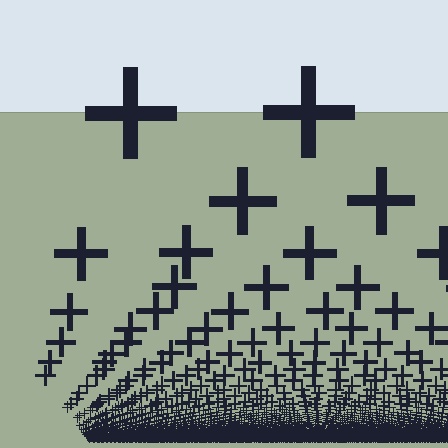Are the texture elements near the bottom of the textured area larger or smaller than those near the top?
Smaller. The gradient is inverted — elements near the bottom are smaller and denser.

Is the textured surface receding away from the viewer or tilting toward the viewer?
The surface appears to tilt toward the viewer. Texture elements get larger and sparser toward the top.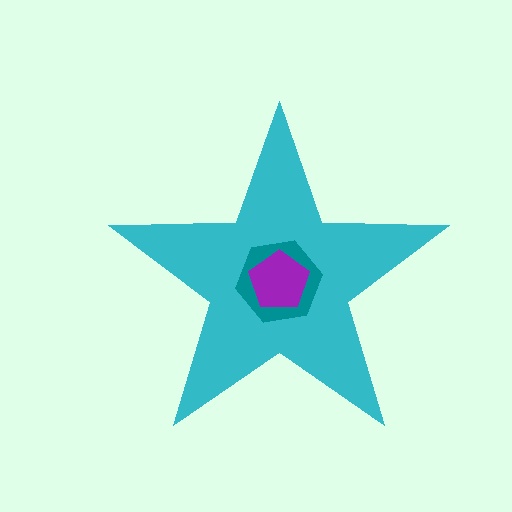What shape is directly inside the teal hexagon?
The purple pentagon.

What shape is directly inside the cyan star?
The teal hexagon.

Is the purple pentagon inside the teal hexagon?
Yes.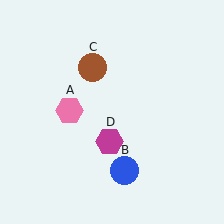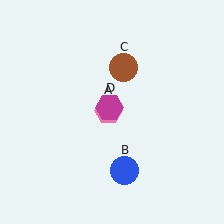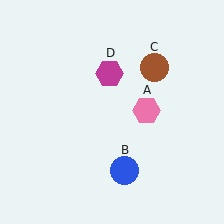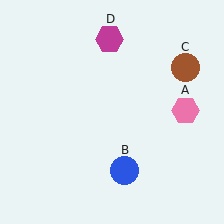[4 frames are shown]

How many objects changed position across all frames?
3 objects changed position: pink hexagon (object A), brown circle (object C), magenta hexagon (object D).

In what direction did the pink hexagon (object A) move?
The pink hexagon (object A) moved right.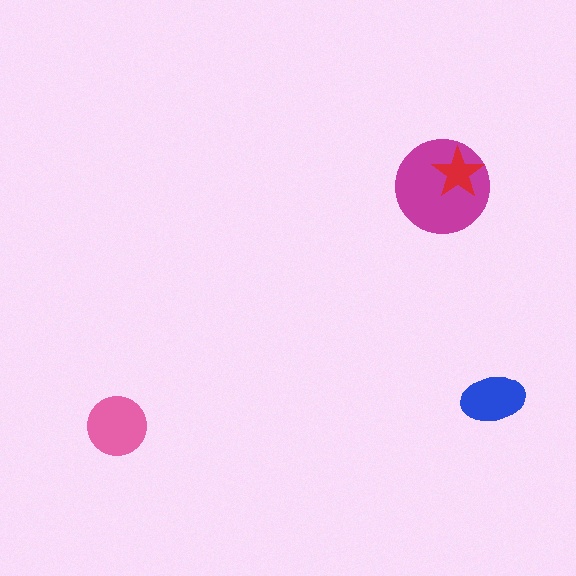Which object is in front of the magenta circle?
The red star is in front of the magenta circle.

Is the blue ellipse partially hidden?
No, no other shape covers it.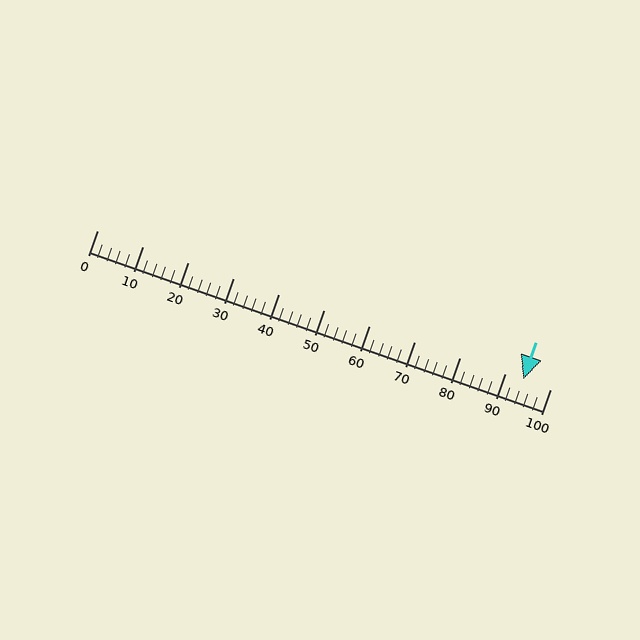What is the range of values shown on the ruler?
The ruler shows values from 0 to 100.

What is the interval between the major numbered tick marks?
The major tick marks are spaced 10 units apart.